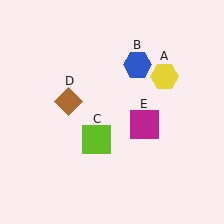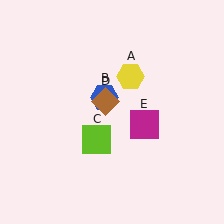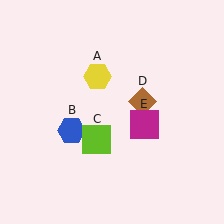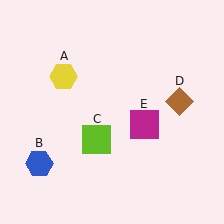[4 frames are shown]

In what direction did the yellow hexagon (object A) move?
The yellow hexagon (object A) moved left.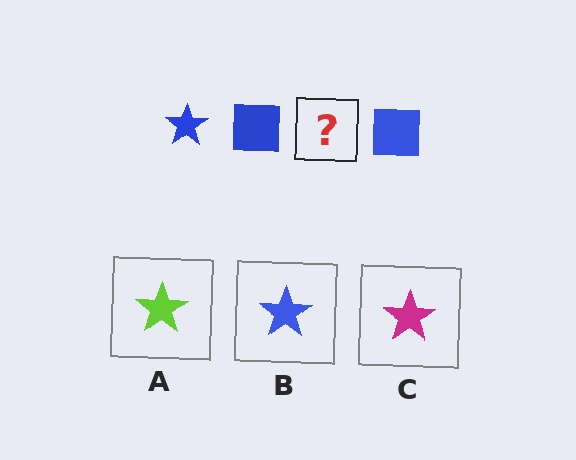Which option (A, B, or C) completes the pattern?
B.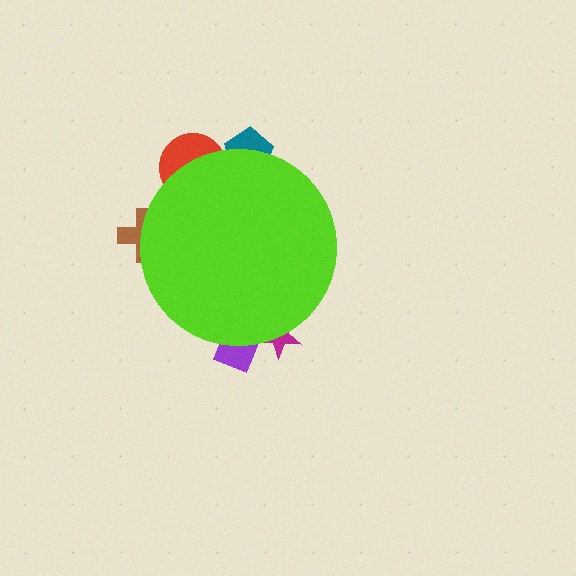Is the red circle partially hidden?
Yes, the red circle is partially hidden behind the lime circle.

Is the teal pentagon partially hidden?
Yes, the teal pentagon is partially hidden behind the lime circle.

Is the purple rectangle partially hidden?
Yes, the purple rectangle is partially hidden behind the lime circle.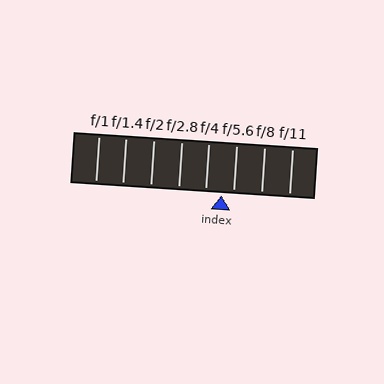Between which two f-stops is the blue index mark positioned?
The index mark is between f/4 and f/5.6.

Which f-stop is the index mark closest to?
The index mark is closest to f/5.6.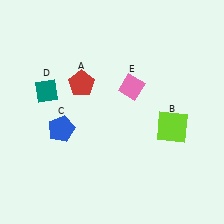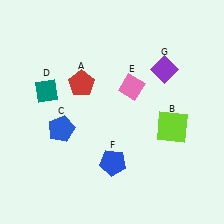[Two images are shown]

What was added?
A blue pentagon (F), a purple diamond (G) were added in Image 2.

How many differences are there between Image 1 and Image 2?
There are 2 differences between the two images.